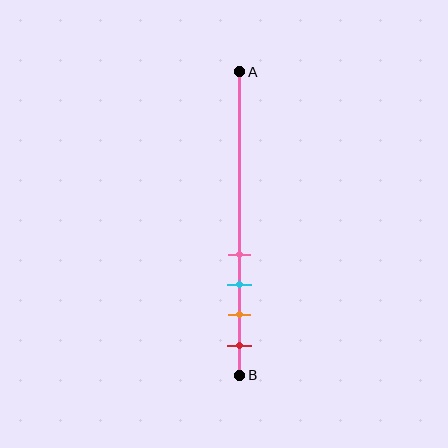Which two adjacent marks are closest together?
The pink and cyan marks are the closest adjacent pair.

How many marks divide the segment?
There are 4 marks dividing the segment.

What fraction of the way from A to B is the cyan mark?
The cyan mark is approximately 70% (0.7) of the way from A to B.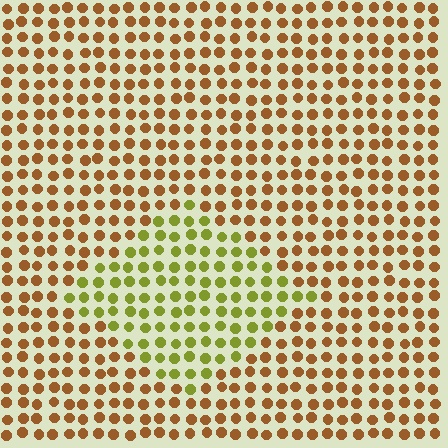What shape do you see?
I see a diamond.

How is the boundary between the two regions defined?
The boundary is defined purely by a slight shift in hue (about 47 degrees). Spacing, size, and orientation are identical on both sides.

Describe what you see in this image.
The image is filled with small brown elements in a uniform arrangement. A diamond-shaped region is visible where the elements are tinted to a slightly different hue, forming a subtle color boundary.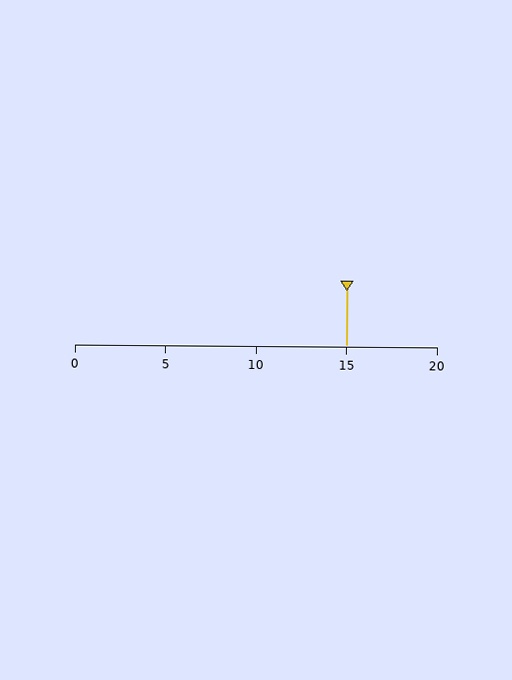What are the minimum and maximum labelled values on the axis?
The axis runs from 0 to 20.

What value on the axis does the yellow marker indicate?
The marker indicates approximately 15.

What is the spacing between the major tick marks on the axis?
The major ticks are spaced 5 apart.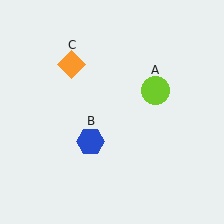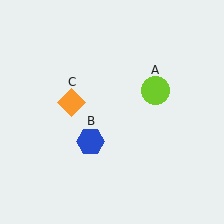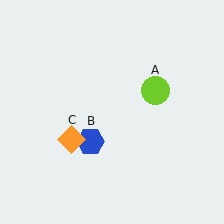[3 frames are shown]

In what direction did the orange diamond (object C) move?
The orange diamond (object C) moved down.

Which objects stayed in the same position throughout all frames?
Lime circle (object A) and blue hexagon (object B) remained stationary.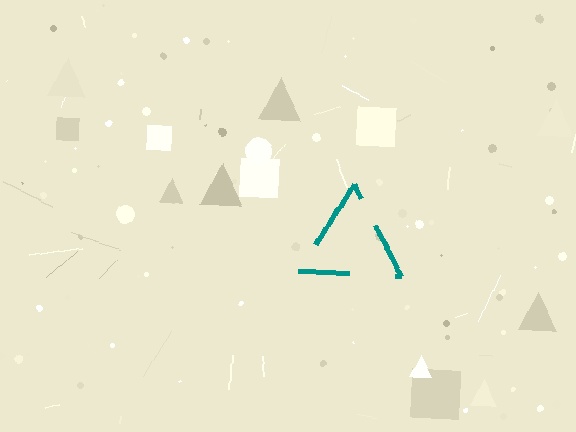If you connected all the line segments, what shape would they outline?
They would outline a triangle.